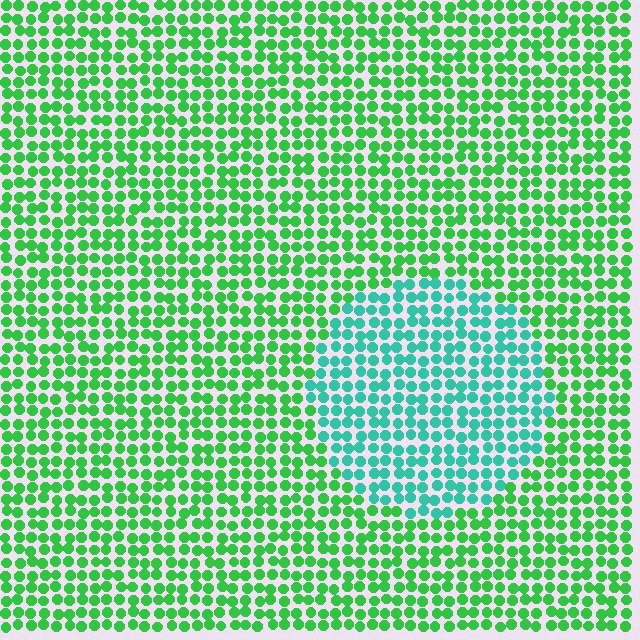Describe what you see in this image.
The image is filled with small green elements in a uniform arrangement. A circle-shaped region is visible where the elements are tinted to a slightly different hue, forming a subtle color boundary.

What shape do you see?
I see a circle.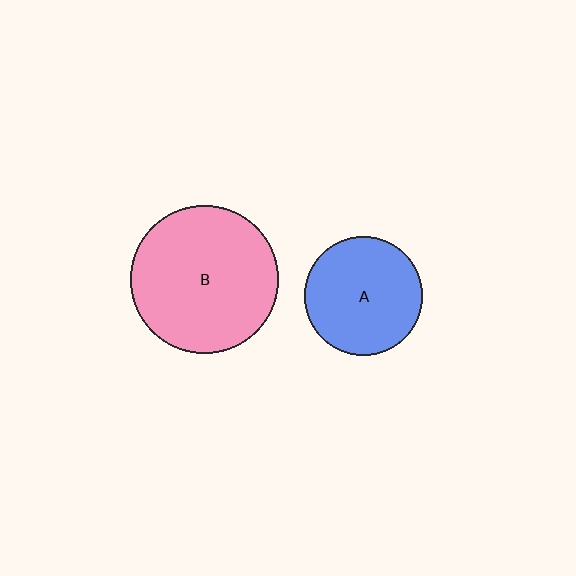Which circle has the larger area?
Circle B (pink).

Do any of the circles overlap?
No, none of the circles overlap.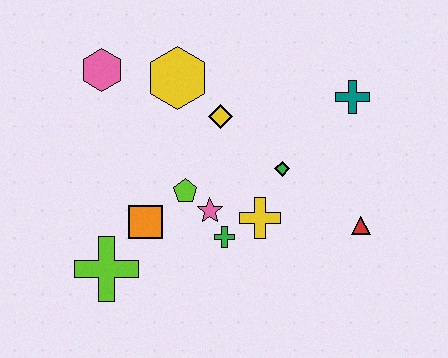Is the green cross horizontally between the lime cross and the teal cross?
Yes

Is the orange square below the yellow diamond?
Yes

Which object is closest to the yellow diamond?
The yellow hexagon is closest to the yellow diamond.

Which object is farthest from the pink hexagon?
The red triangle is farthest from the pink hexagon.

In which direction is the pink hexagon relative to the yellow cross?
The pink hexagon is to the left of the yellow cross.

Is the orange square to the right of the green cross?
No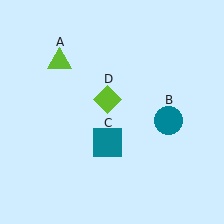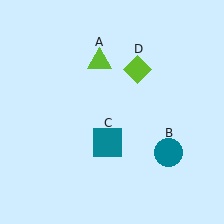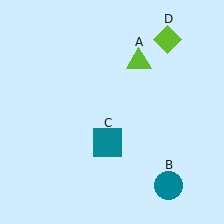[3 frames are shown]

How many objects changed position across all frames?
3 objects changed position: lime triangle (object A), teal circle (object B), lime diamond (object D).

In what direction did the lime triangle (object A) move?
The lime triangle (object A) moved right.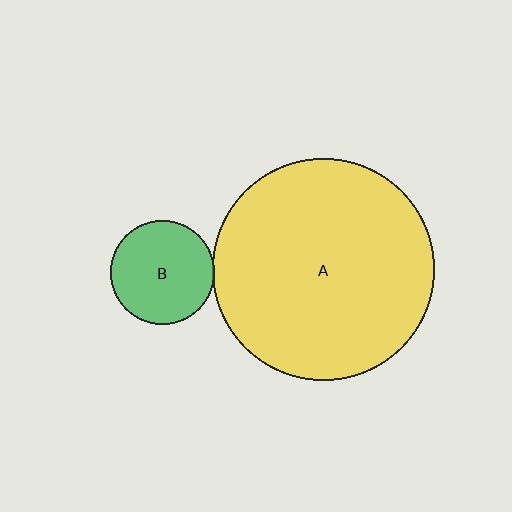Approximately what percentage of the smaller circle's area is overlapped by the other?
Approximately 5%.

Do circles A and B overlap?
Yes.